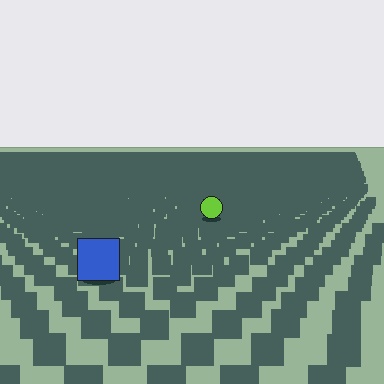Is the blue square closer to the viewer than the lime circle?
Yes. The blue square is closer — you can tell from the texture gradient: the ground texture is coarser near it.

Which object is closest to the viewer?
The blue square is closest. The texture marks near it are larger and more spread out.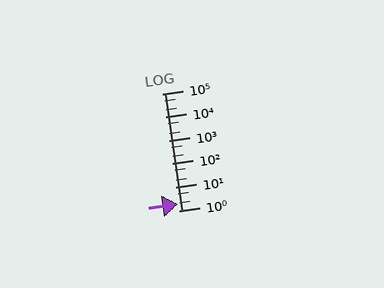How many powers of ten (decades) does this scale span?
The scale spans 5 decades, from 1 to 100000.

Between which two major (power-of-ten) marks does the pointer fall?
The pointer is between 1 and 10.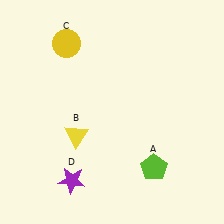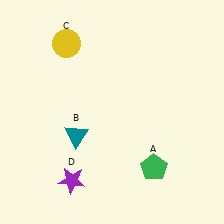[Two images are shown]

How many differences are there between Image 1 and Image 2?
There are 2 differences between the two images.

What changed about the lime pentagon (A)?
In Image 1, A is lime. In Image 2, it changed to green.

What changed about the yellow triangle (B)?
In Image 1, B is yellow. In Image 2, it changed to teal.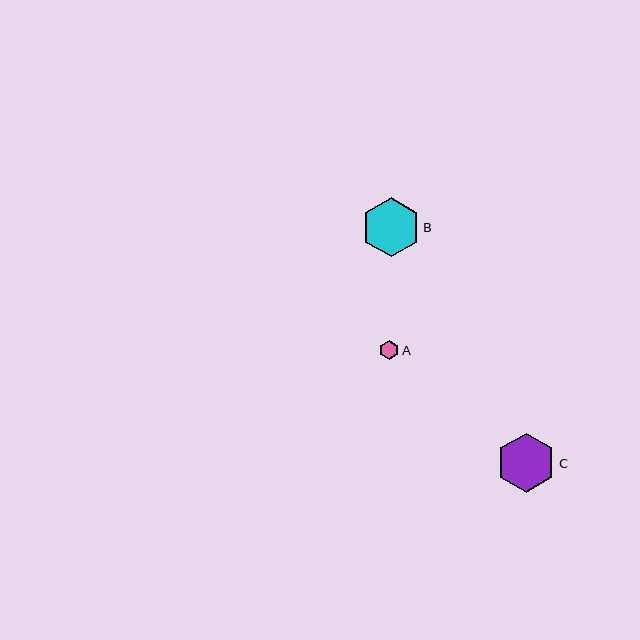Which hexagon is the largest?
Hexagon C is the largest with a size of approximately 59 pixels.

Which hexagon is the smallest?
Hexagon A is the smallest with a size of approximately 19 pixels.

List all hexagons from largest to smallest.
From largest to smallest: C, B, A.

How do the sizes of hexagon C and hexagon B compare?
Hexagon C and hexagon B are approximately the same size.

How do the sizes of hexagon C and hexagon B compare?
Hexagon C and hexagon B are approximately the same size.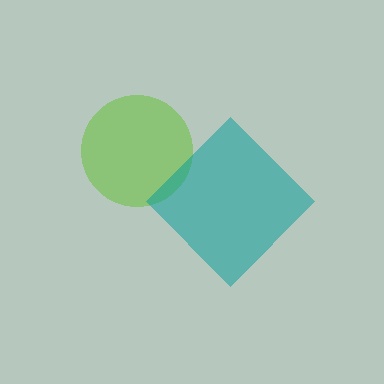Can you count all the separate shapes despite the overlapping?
Yes, there are 2 separate shapes.